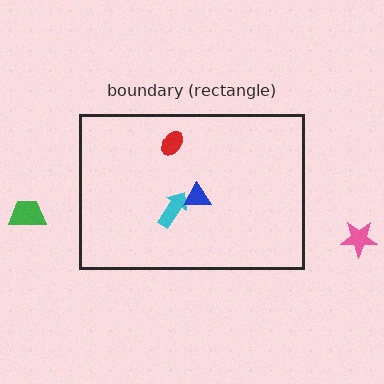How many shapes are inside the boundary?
3 inside, 2 outside.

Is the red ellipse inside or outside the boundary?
Inside.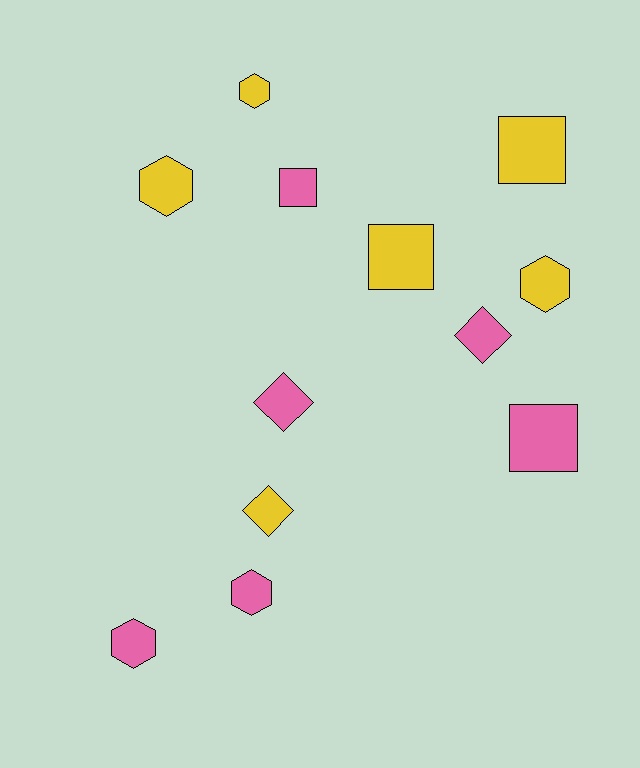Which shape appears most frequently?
Hexagon, with 5 objects.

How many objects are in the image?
There are 12 objects.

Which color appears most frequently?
Yellow, with 6 objects.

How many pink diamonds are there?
There are 2 pink diamonds.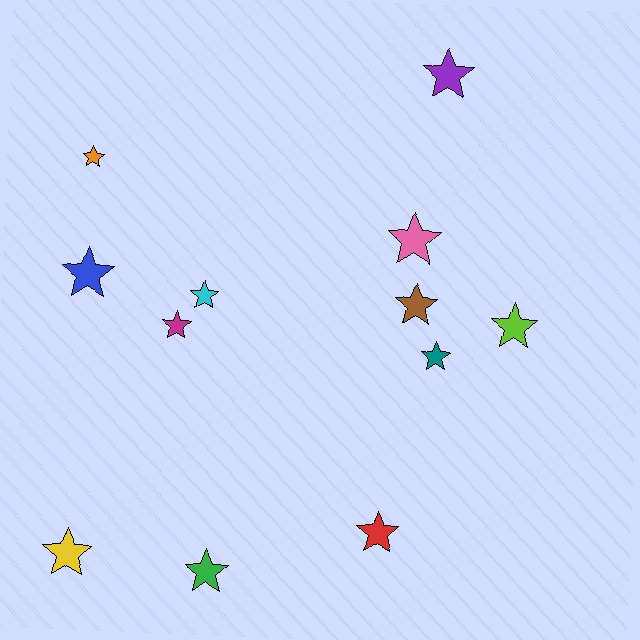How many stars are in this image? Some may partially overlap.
There are 12 stars.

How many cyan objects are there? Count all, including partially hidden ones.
There is 1 cyan object.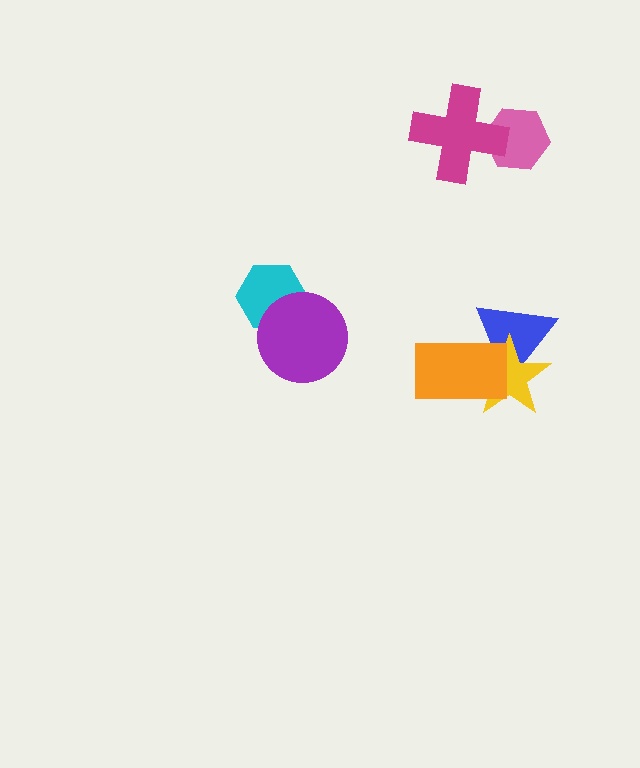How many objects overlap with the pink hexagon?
1 object overlaps with the pink hexagon.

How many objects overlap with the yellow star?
2 objects overlap with the yellow star.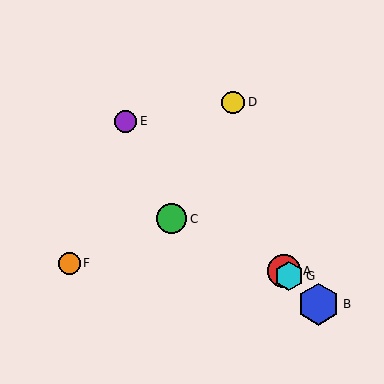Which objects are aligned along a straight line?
Objects A, B, E, G are aligned along a straight line.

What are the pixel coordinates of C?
Object C is at (172, 219).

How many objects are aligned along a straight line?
4 objects (A, B, E, G) are aligned along a straight line.